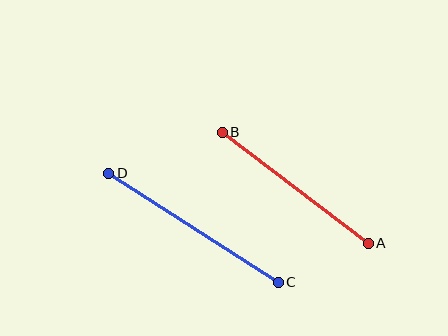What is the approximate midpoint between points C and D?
The midpoint is at approximately (193, 228) pixels.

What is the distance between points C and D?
The distance is approximately 201 pixels.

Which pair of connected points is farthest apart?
Points C and D are farthest apart.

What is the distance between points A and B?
The distance is approximately 183 pixels.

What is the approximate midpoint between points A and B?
The midpoint is at approximately (295, 188) pixels.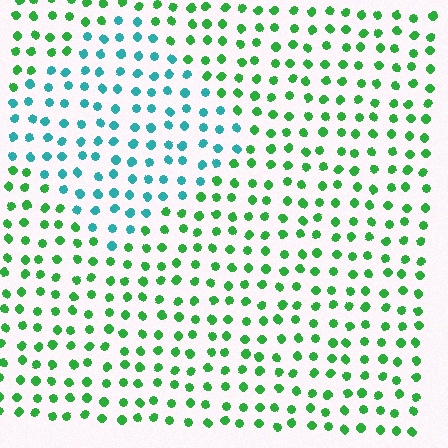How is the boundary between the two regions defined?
The boundary is defined purely by a slight shift in hue (about 52 degrees). Spacing, size, and orientation are identical on both sides.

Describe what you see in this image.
The image is filled with small green elements in a uniform arrangement. A diamond-shaped region is visible where the elements are tinted to a slightly different hue, forming a subtle color boundary.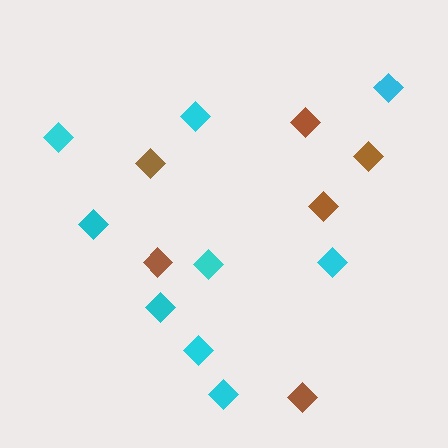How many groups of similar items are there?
There are 2 groups: one group of brown diamonds (6) and one group of cyan diamonds (9).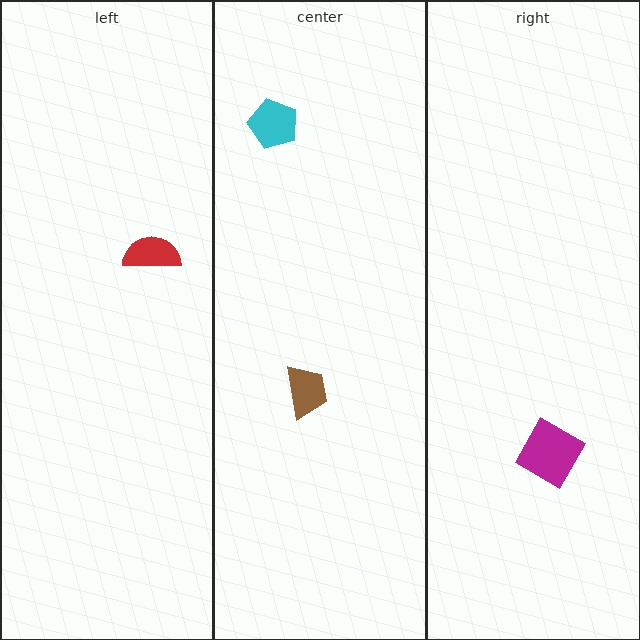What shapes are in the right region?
The magenta diamond.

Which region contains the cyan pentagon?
The center region.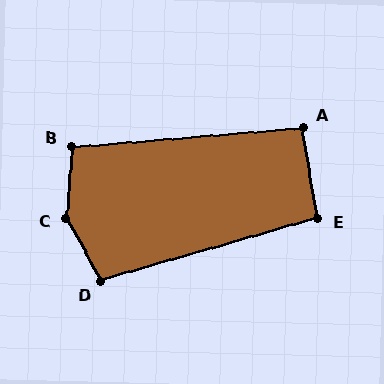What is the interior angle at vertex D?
Approximately 102 degrees (obtuse).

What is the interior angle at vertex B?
Approximately 99 degrees (obtuse).